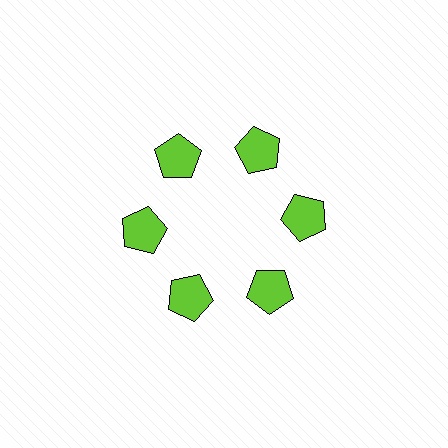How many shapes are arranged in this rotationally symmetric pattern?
There are 6 shapes, arranged in 6 groups of 1.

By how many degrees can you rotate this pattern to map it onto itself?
The pattern maps onto itself every 60 degrees of rotation.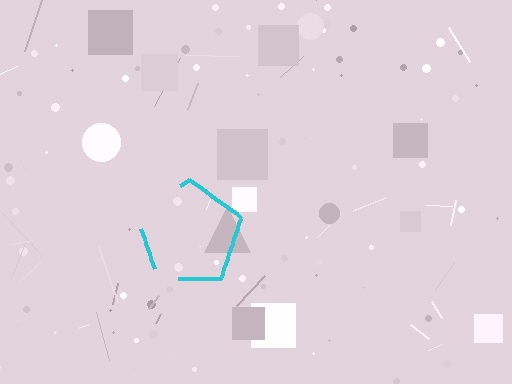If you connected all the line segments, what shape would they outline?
They would outline a pentagon.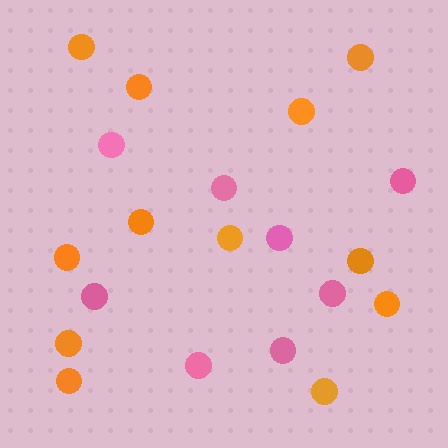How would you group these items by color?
There are 2 groups: one group of pink circles (8) and one group of orange circles (12).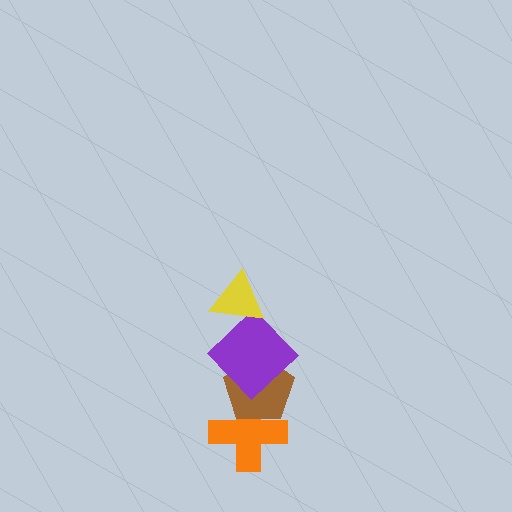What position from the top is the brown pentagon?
The brown pentagon is 3rd from the top.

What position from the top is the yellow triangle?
The yellow triangle is 1st from the top.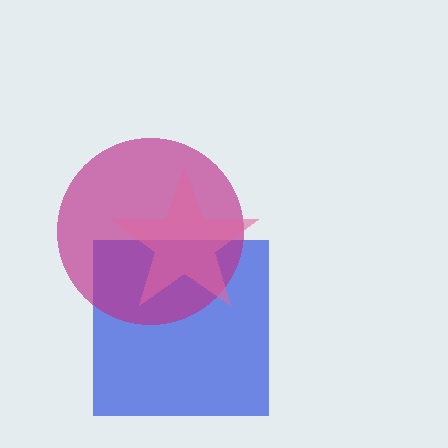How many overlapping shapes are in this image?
There are 3 overlapping shapes in the image.